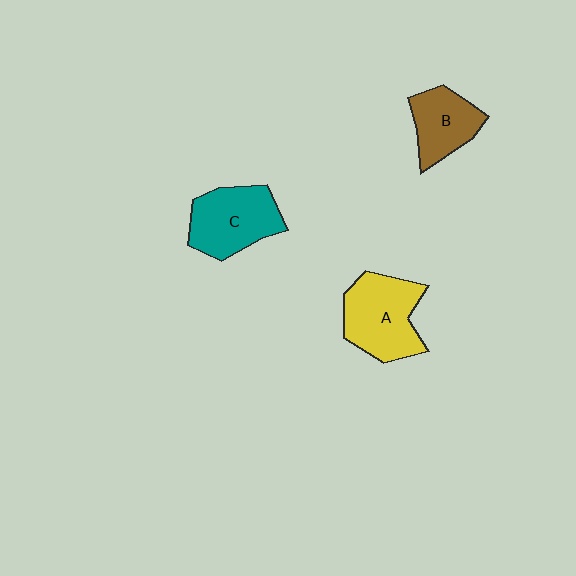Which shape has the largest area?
Shape A (yellow).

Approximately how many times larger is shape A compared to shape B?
Approximately 1.4 times.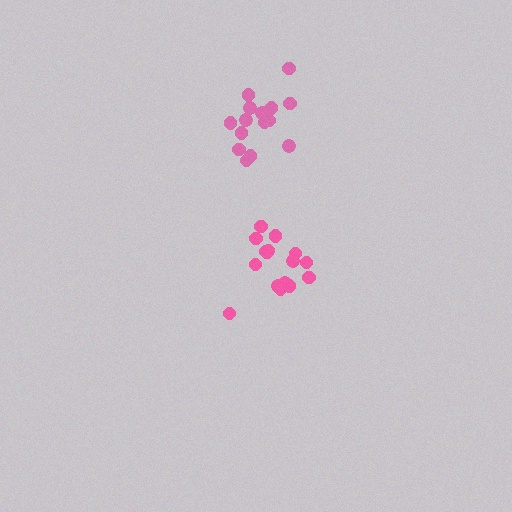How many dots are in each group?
Group 1: 16 dots, Group 2: 16 dots (32 total).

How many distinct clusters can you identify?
There are 2 distinct clusters.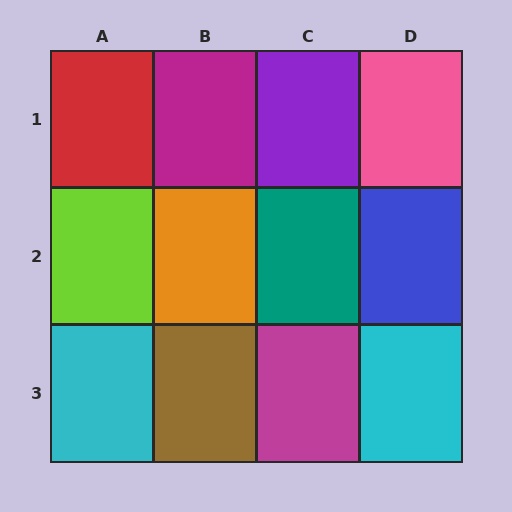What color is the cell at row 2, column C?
Teal.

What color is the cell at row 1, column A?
Red.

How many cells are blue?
1 cell is blue.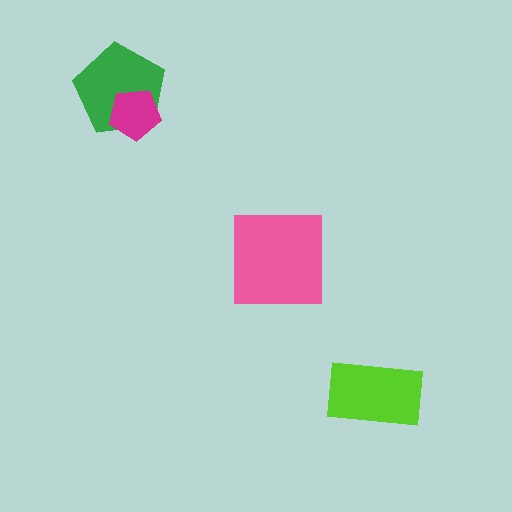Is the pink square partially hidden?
No, no other shape covers it.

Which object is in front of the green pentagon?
The magenta pentagon is in front of the green pentagon.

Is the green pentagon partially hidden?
Yes, it is partially covered by another shape.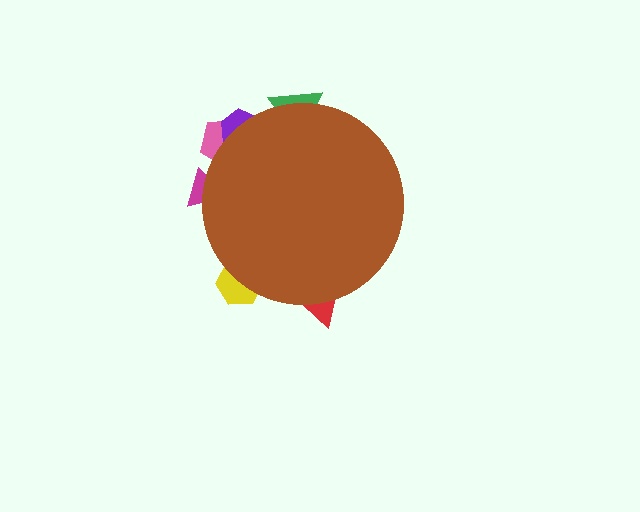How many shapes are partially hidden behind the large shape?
6 shapes are partially hidden.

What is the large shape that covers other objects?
A brown circle.